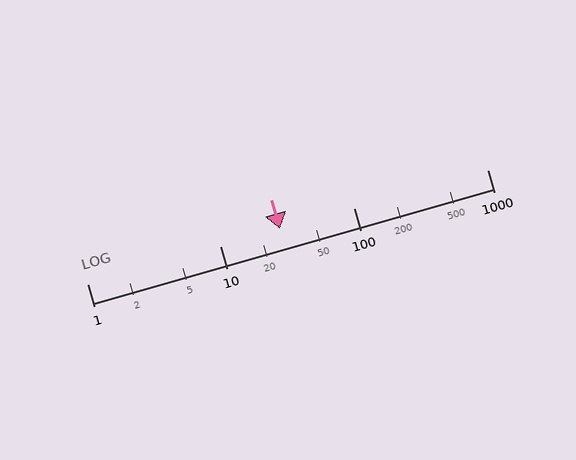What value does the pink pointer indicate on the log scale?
The pointer indicates approximately 28.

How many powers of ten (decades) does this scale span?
The scale spans 3 decades, from 1 to 1000.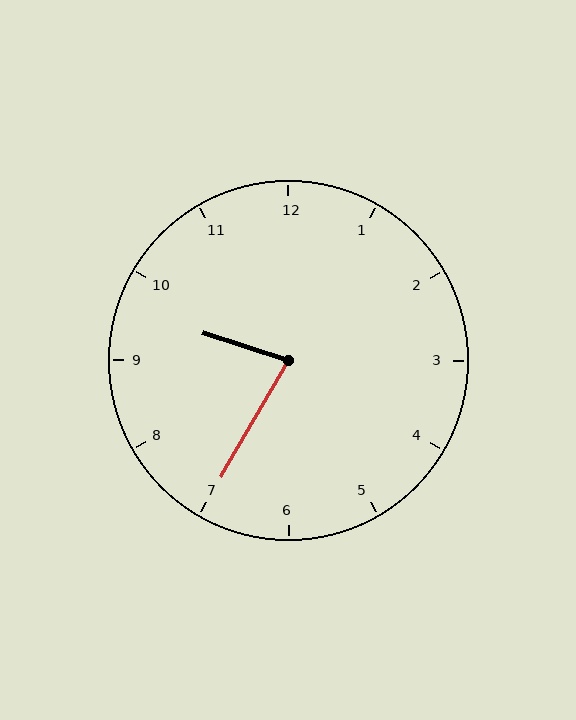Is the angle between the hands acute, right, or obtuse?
It is acute.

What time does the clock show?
9:35.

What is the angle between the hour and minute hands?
Approximately 78 degrees.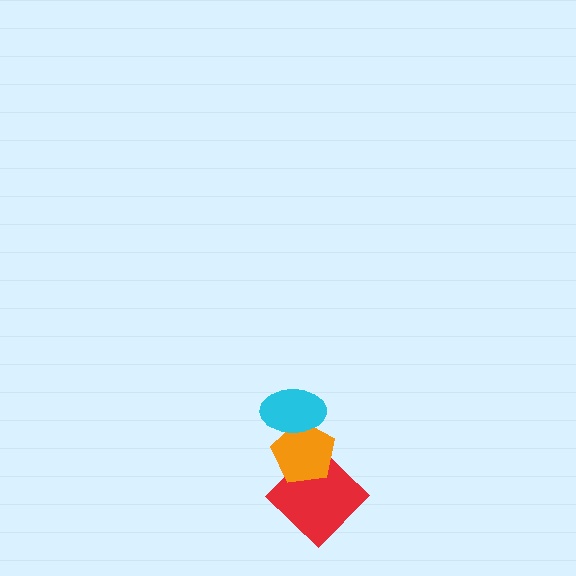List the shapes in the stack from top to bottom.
From top to bottom: the cyan ellipse, the orange pentagon, the red diamond.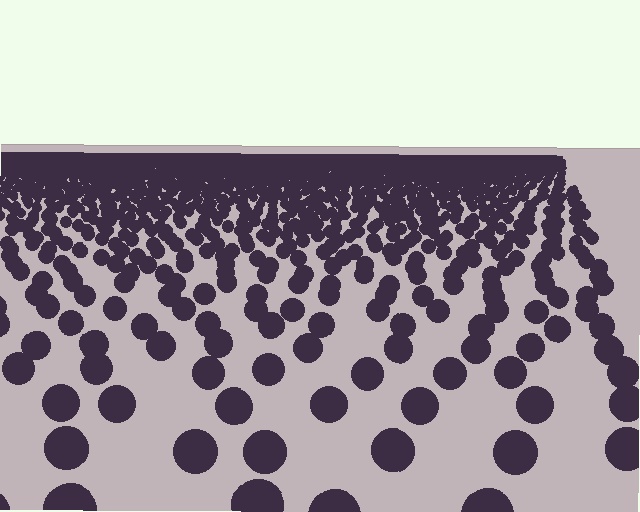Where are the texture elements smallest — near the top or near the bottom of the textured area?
Near the top.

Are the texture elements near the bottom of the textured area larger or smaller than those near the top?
Larger. Near the bottom, elements are closer to the viewer and appear at a bigger on-screen size.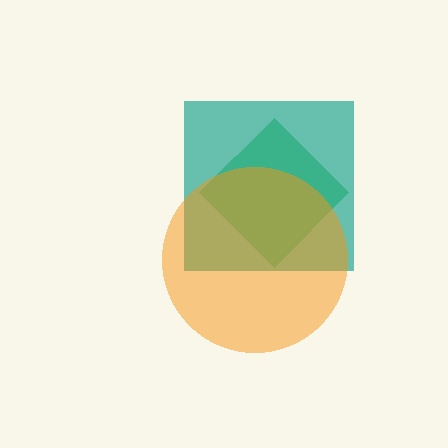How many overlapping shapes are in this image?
There are 3 overlapping shapes in the image.